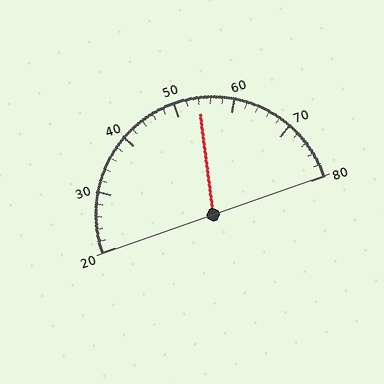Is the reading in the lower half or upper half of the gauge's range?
The reading is in the upper half of the range (20 to 80).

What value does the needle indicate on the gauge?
The needle indicates approximately 54.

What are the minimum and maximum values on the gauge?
The gauge ranges from 20 to 80.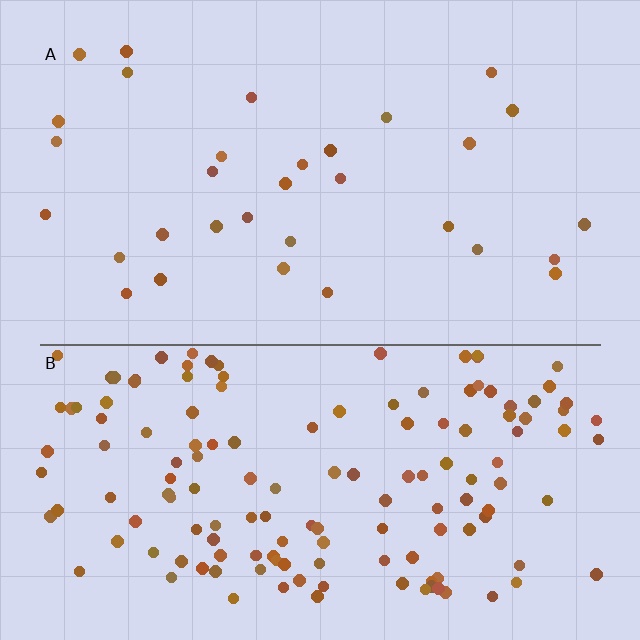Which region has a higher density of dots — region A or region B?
B (the bottom).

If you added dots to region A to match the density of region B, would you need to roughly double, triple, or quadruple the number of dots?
Approximately quadruple.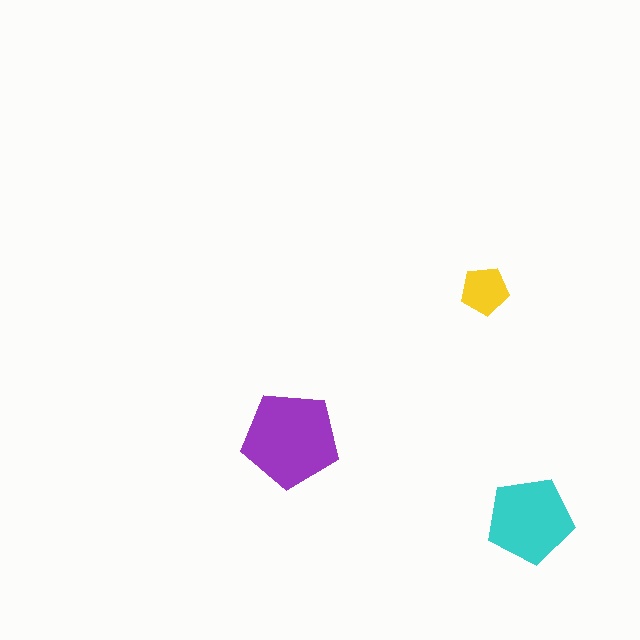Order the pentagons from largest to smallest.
the purple one, the cyan one, the yellow one.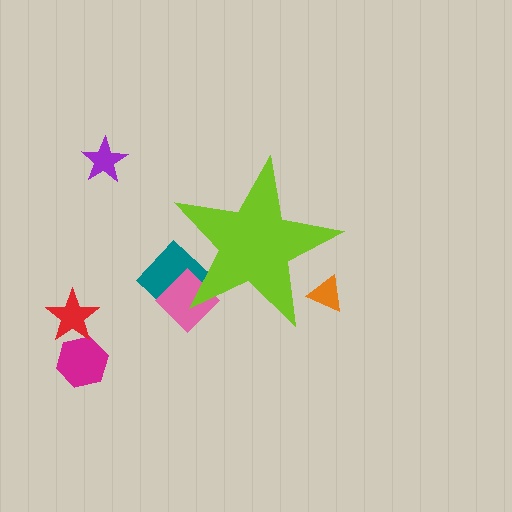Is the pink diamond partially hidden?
Yes, the pink diamond is partially hidden behind the lime star.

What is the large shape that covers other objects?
A lime star.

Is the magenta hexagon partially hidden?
No, the magenta hexagon is fully visible.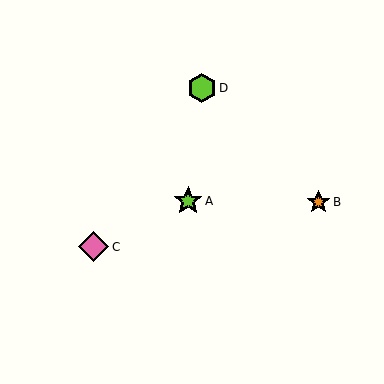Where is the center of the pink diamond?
The center of the pink diamond is at (93, 247).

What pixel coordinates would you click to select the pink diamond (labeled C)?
Click at (93, 247) to select the pink diamond C.